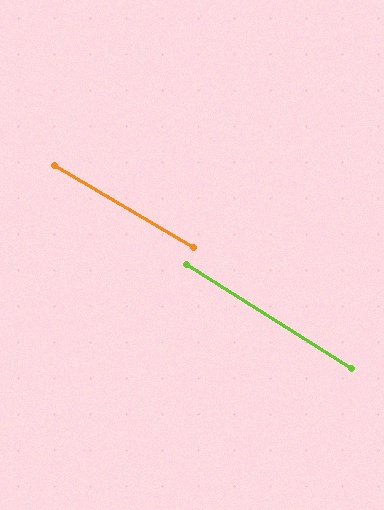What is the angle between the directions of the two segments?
Approximately 2 degrees.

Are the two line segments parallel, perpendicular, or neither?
Parallel — their directions differ by only 1.7°.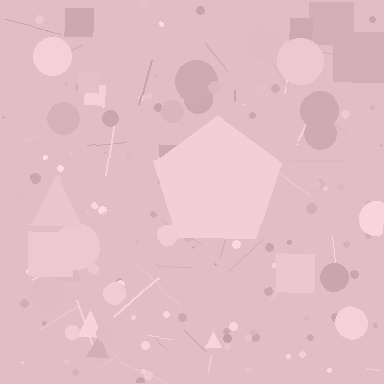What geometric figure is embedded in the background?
A pentagon is embedded in the background.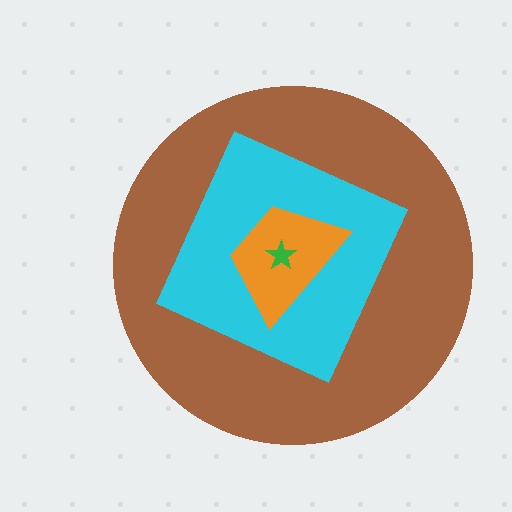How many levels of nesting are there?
4.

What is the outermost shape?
The brown circle.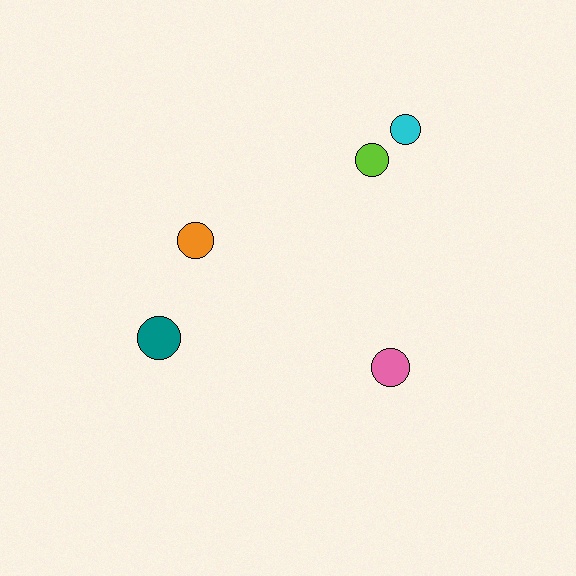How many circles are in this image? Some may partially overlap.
There are 5 circles.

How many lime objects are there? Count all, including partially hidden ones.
There is 1 lime object.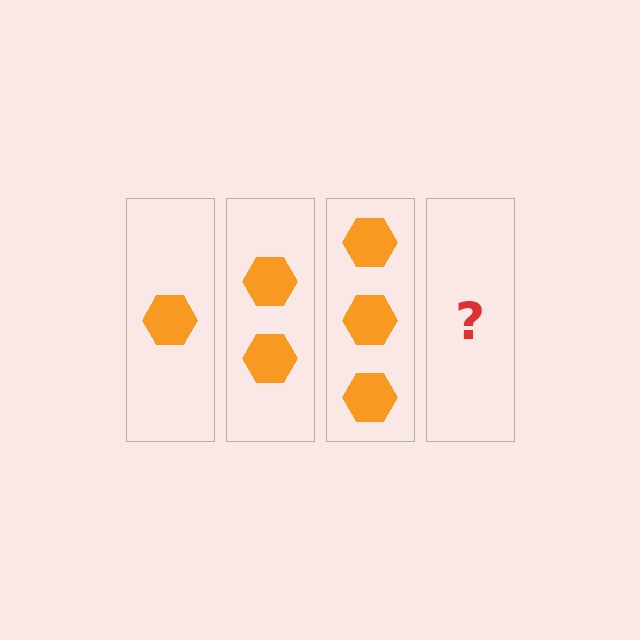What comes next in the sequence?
The next element should be 4 hexagons.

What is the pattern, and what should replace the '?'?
The pattern is that each step adds one more hexagon. The '?' should be 4 hexagons.